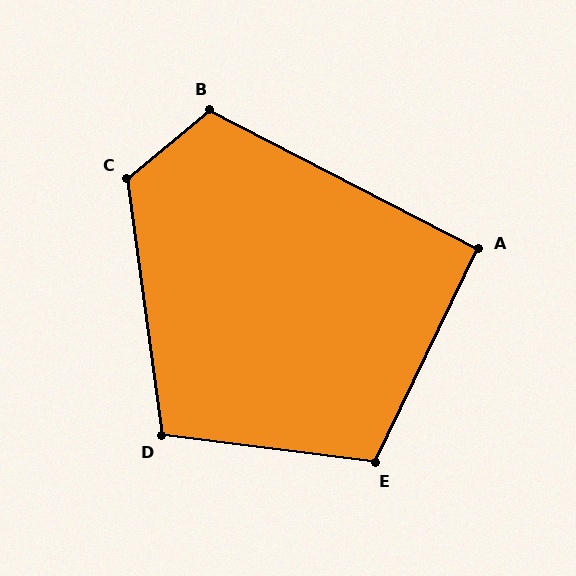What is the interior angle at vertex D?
Approximately 105 degrees (obtuse).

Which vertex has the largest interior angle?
C, at approximately 122 degrees.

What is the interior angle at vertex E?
Approximately 109 degrees (obtuse).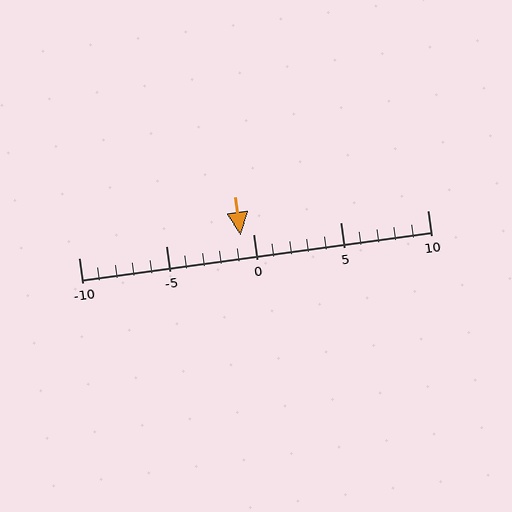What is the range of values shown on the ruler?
The ruler shows values from -10 to 10.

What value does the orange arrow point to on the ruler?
The orange arrow points to approximately -1.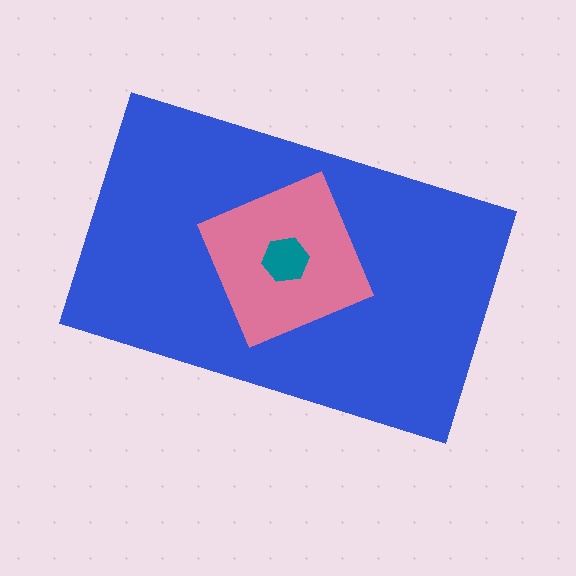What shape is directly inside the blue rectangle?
The pink diamond.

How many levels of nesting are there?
3.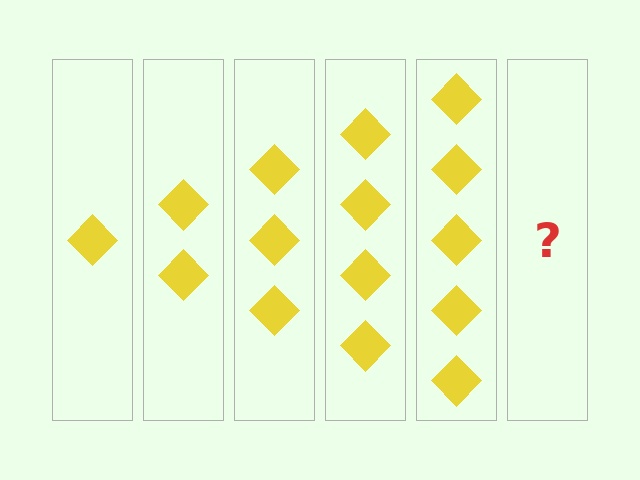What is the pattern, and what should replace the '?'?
The pattern is that each step adds one more diamond. The '?' should be 6 diamonds.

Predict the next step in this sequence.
The next step is 6 diamonds.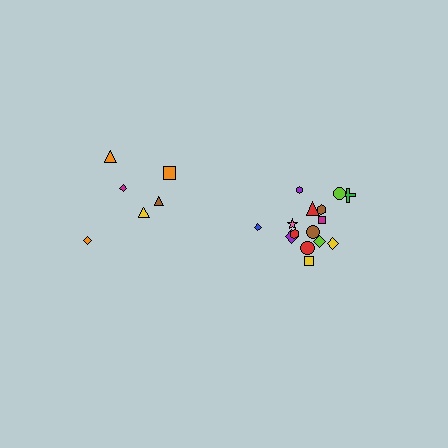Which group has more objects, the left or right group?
The right group.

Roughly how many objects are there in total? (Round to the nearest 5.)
Roughly 20 objects in total.